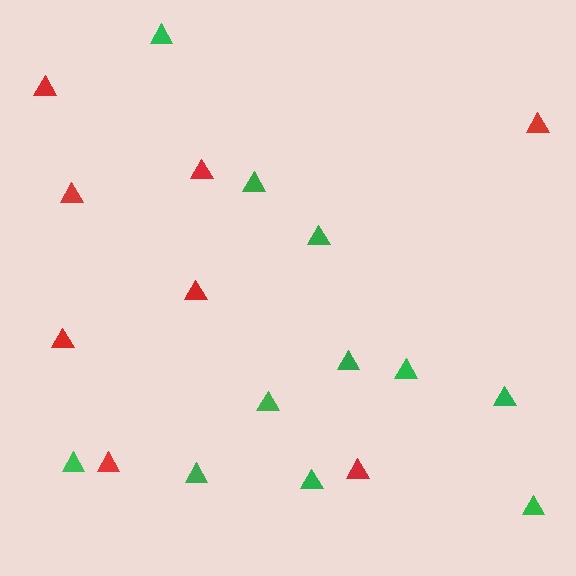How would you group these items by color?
There are 2 groups: one group of red triangles (8) and one group of green triangles (11).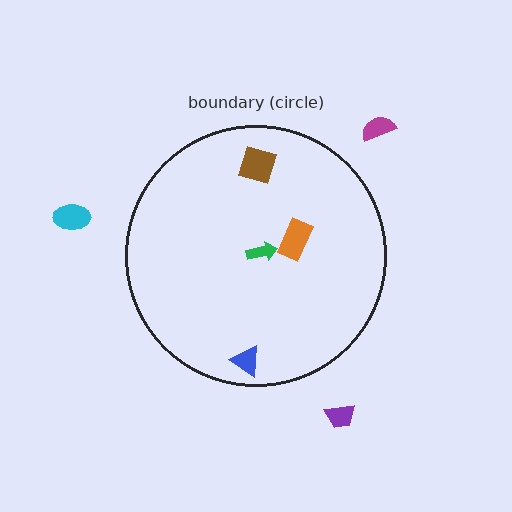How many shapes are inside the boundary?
4 inside, 3 outside.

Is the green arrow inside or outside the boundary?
Inside.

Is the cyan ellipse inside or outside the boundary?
Outside.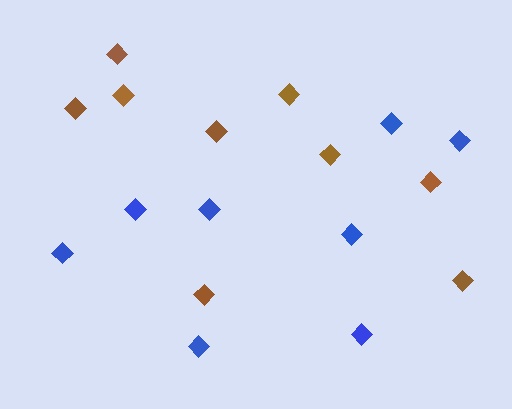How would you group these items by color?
There are 2 groups: one group of brown diamonds (9) and one group of blue diamonds (8).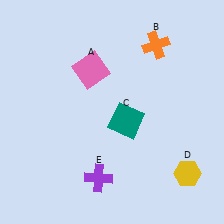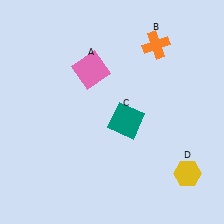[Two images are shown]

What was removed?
The purple cross (E) was removed in Image 2.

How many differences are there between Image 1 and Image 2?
There is 1 difference between the two images.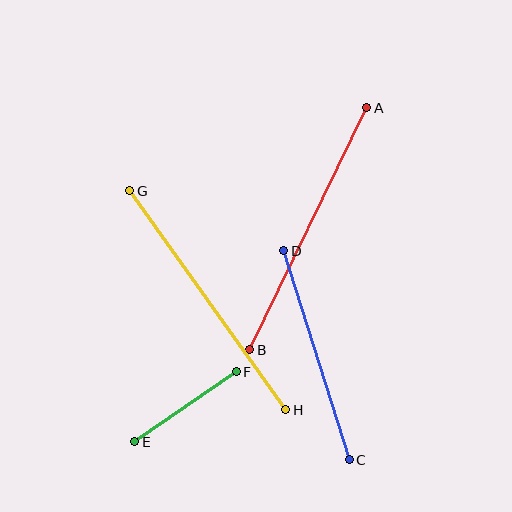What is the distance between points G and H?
The distance is approximately 269 pixels.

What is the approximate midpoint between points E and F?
The midpoint is at approximately (186, 407) pixels.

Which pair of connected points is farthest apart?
Points G and H are farthest apart.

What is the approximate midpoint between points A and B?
The midpoint is at approximately (308, 229) pixels.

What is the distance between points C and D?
The distance is approximately 219 pixels.